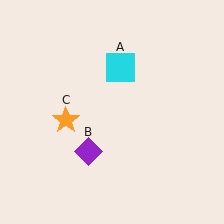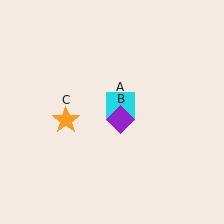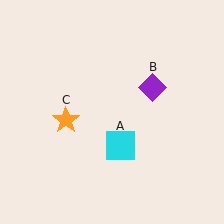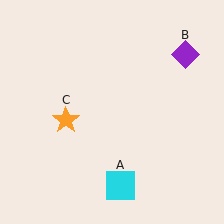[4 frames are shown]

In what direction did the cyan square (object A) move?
The cyan square (object A) moved down.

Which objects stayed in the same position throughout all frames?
Orange star (object C) remained stationary.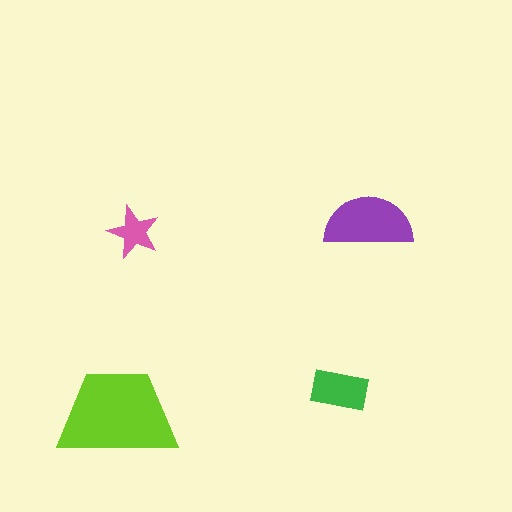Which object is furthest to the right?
The purple semicircle is rightmost.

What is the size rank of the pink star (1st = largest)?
4th.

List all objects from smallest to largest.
The pink star, the green rectangle, the purple semicircle, the lime trapezoid.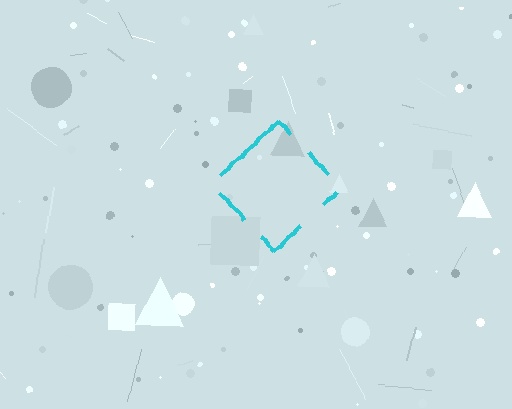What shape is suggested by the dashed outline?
The dashed outline suggests a diamond.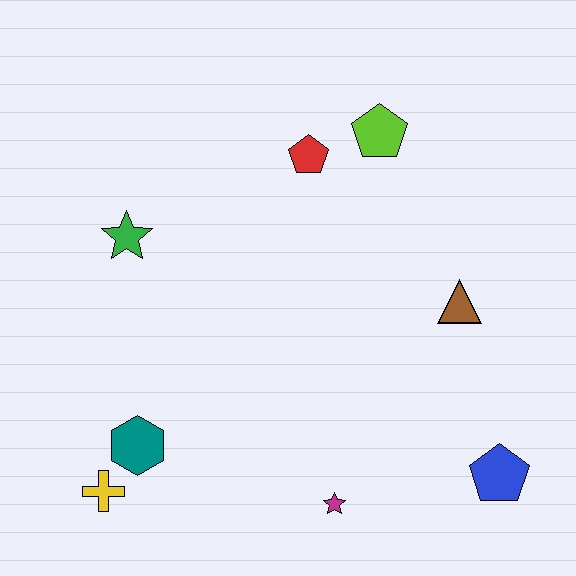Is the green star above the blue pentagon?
Yes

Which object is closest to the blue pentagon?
The magenta star is closest to the blue pentagon.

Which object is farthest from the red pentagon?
The yellow cross is farthest from the red pentagon.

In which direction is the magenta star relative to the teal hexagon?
The magenta star is to the right of the teal hexagon.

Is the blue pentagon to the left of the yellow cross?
No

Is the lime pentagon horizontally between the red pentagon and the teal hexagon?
No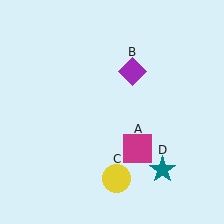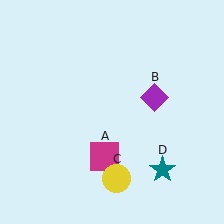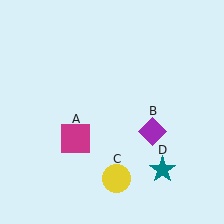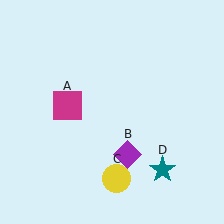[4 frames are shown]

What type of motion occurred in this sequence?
The magenta square (object A), purple diamond (object B) rotated clockwise around the center of the scene.